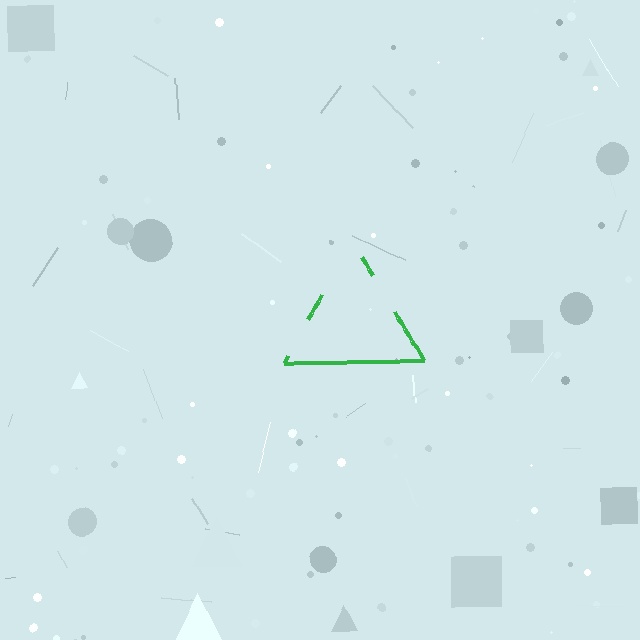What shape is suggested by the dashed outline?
The dashed outline suggests a triangle.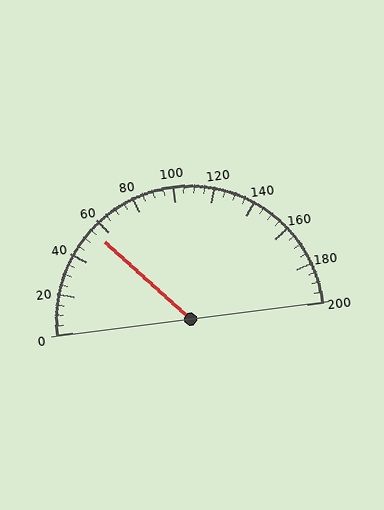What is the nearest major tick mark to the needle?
The nearest major tick mark is 60.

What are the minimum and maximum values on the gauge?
The gauge ranges from 0 to 200.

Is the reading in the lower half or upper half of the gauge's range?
The reading is in the lower half of the range (0 to 200).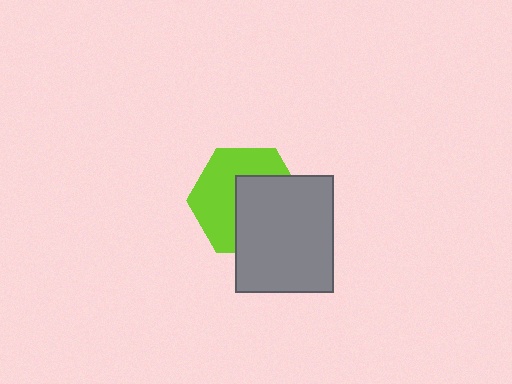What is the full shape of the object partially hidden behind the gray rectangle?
The partially hidden object is a lime hexagon.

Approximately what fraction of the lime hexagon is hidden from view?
Roughly 48% of the lime hexagon is hidden behind the gray rectangle.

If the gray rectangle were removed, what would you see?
You would see the complete lime hexagon.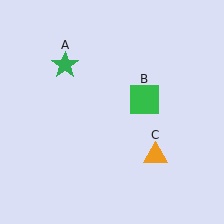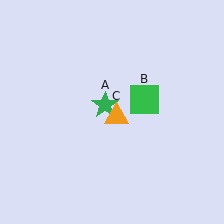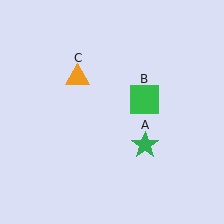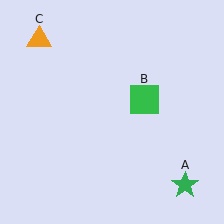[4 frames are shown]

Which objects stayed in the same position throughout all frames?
Green square (object B) remained stationary.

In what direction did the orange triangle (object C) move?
The orange triangle (object C) moved up and to the left.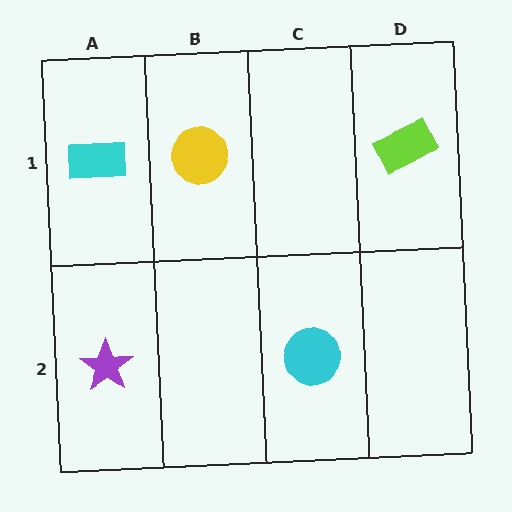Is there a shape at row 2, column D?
No, that cell is empty.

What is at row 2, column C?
A cyan circle.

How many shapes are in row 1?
3 shapes.